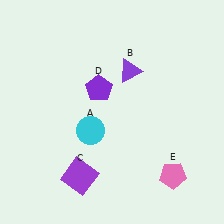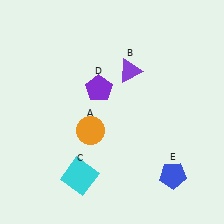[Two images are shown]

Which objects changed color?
A changed from cyan to orange. C changed from purple to cyan. E changed from pink to blue.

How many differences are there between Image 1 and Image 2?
There are 3 differences between the two images.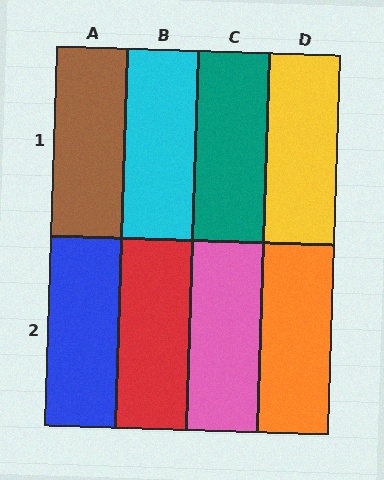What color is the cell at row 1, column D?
Yellow.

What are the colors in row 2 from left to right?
Blue, red, pink, orange.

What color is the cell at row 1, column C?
Teal.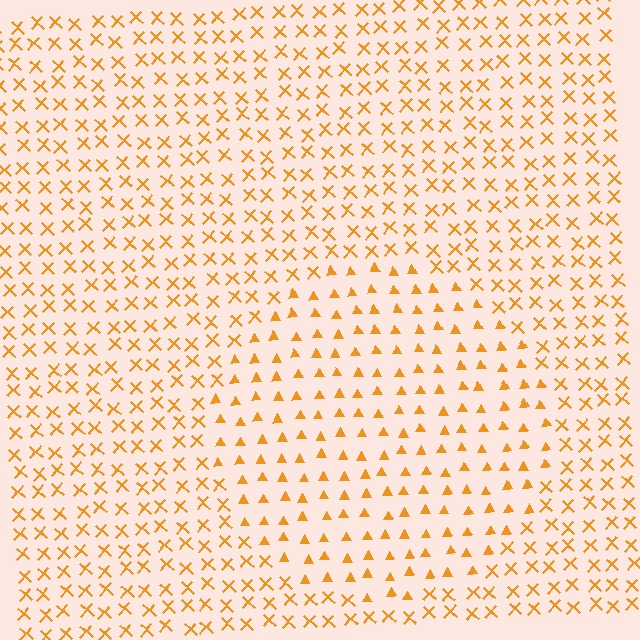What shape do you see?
I see a circle.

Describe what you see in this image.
The image is filled with small orange elements arranged in a uniform grid. A circle-shaped region contains triangles, while the surrounding area contains X marks. The boundary is defined purely by the change in element shape.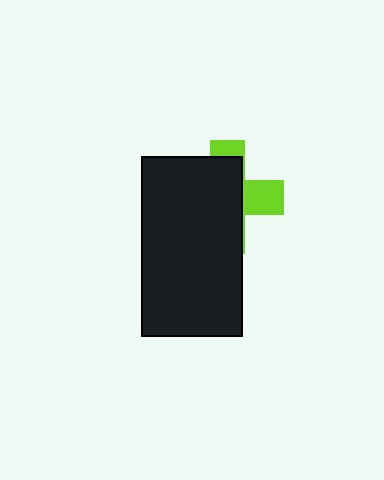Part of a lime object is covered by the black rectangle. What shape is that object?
It is a cross.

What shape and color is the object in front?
The object in front is a black rectangle.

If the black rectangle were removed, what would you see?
You would see the complete lime cross.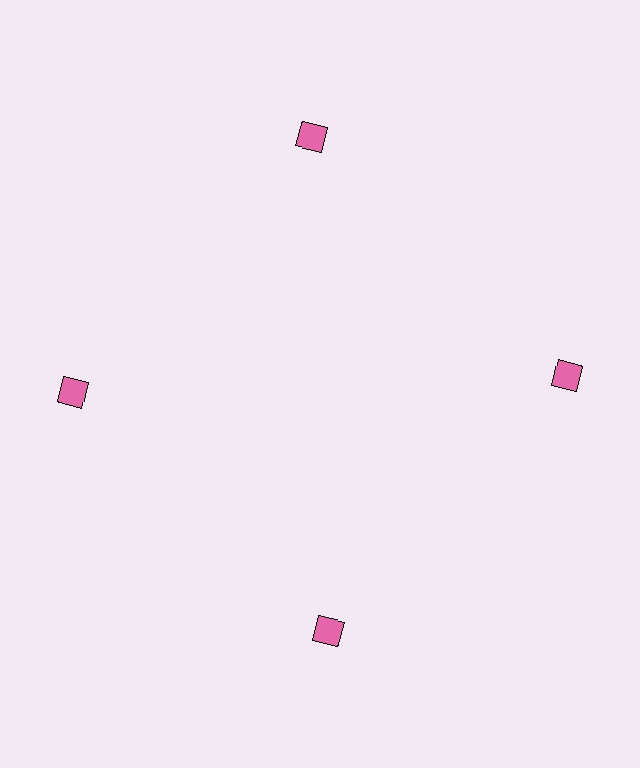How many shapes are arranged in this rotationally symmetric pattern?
There are 4 shapes, arranged in 4 groups of 1.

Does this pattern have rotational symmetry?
Yes, this pattern has 4-fold rotational symmetry. It looks the same after rotating 90 degrees around the center.